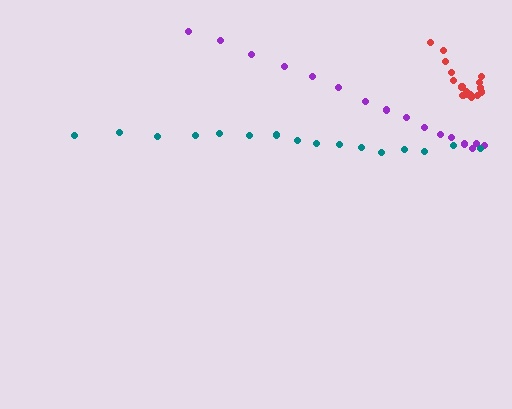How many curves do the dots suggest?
There are 3 distinct paths.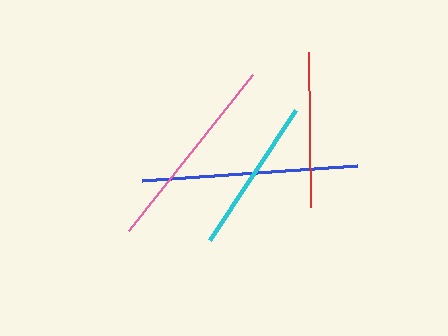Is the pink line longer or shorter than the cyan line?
The pink line is longer than the cyan line.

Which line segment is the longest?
The blue line is the longest at approximately 215 pixels.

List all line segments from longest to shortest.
From longest to shortest: blue, pink, cyan, red.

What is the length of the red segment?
The red segment is approximately 154 pixels long.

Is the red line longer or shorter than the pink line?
The pink line is longer than the red line.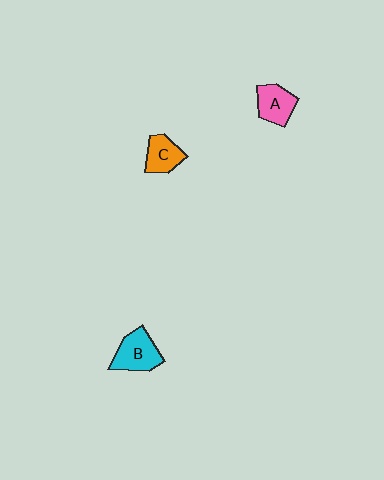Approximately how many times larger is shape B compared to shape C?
Approximately 1.4 times.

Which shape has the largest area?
Shape B (cyan).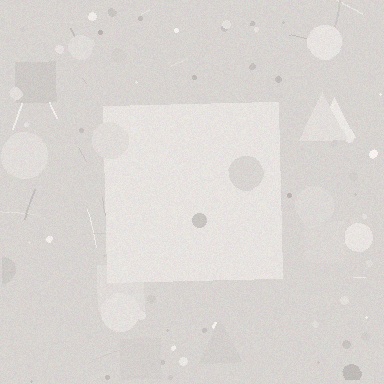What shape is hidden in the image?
A square is hidden in the image.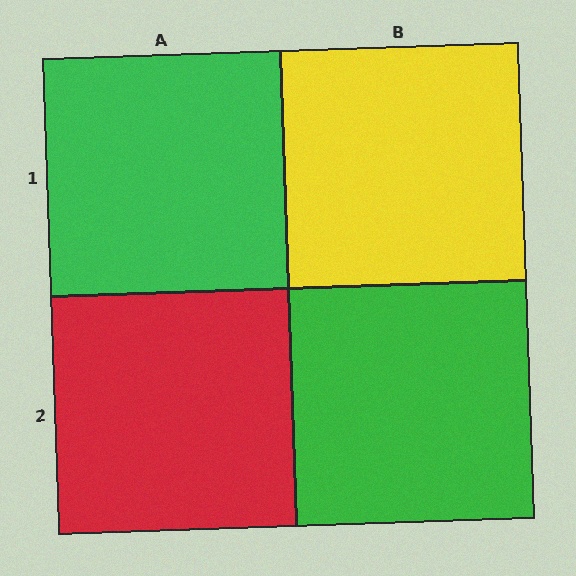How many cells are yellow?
1 cell is yellow.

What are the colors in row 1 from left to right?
Green, yellow.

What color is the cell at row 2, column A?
Red.